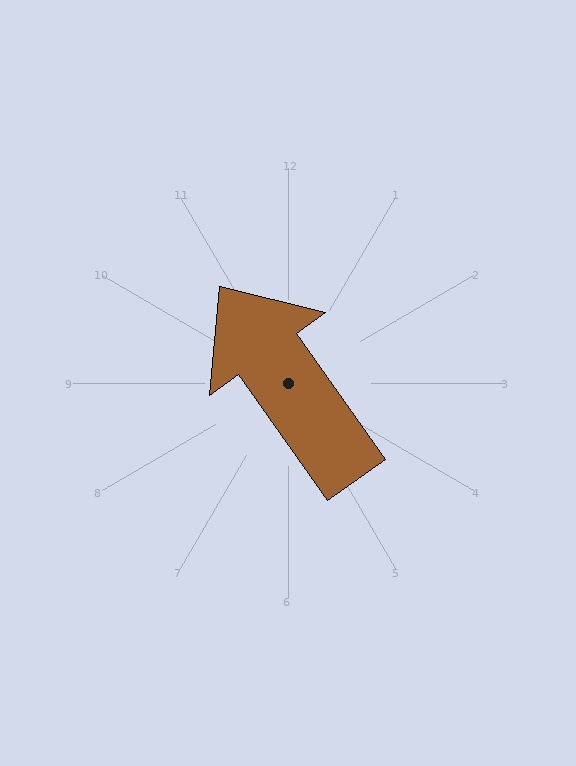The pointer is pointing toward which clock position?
Roughly 11 o'clock.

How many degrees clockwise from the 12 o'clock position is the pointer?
Approximately 325 degrees.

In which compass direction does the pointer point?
Northwest.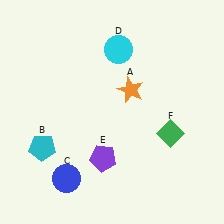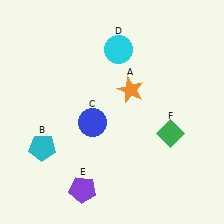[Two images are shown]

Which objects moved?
The objects that moved are: the blue circle (C), the purple pentagon (E).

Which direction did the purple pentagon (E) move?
The purple pentagon (E) moved down.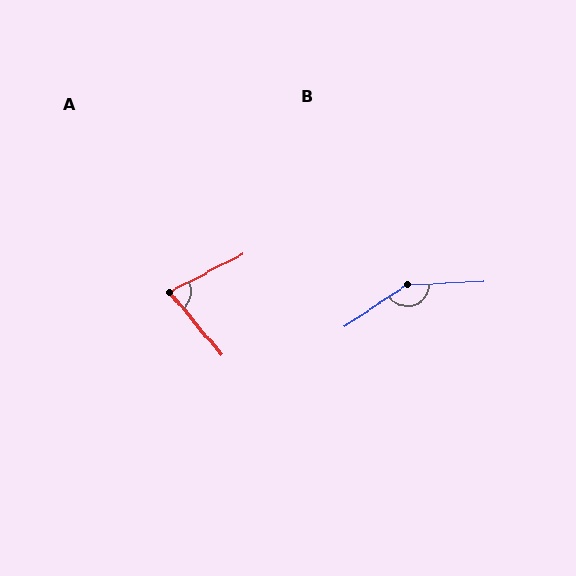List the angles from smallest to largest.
A (77°), B (149°).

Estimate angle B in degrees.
Approximately 149 degrees.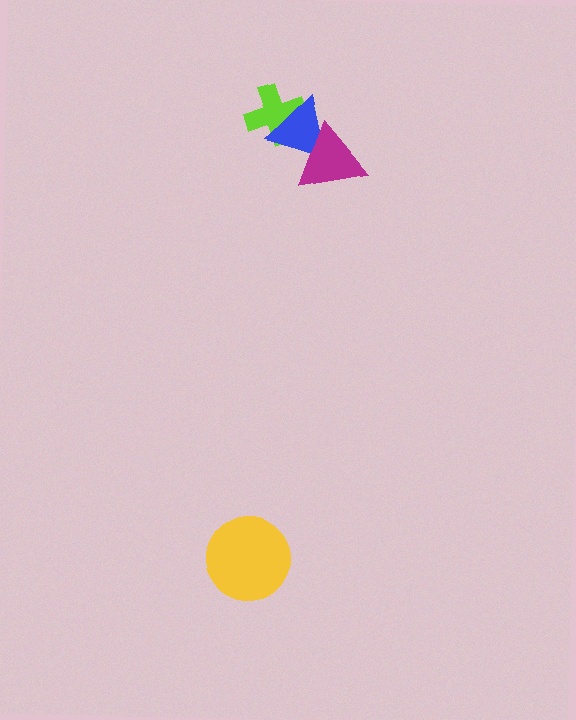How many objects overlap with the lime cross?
1 object overlaps with the lime cross.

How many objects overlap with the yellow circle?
0 objects overlap with the yellow circle.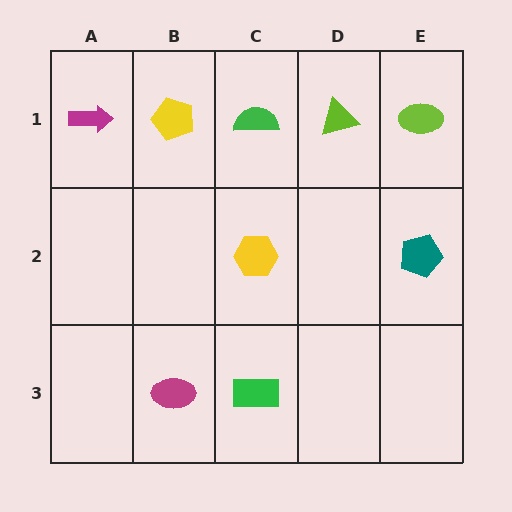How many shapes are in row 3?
2 shapes.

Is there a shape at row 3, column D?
No, that cell is empty.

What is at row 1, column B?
A yellow pentagon.